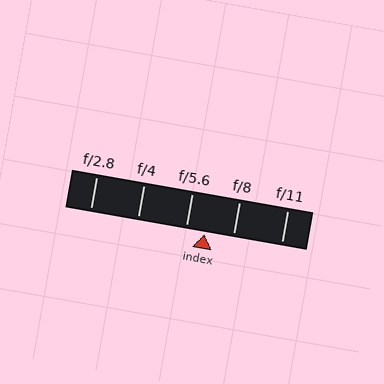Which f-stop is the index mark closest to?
The index mark is closest to f/5.6.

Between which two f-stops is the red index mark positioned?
The index mark is between f/5.6 and f/8.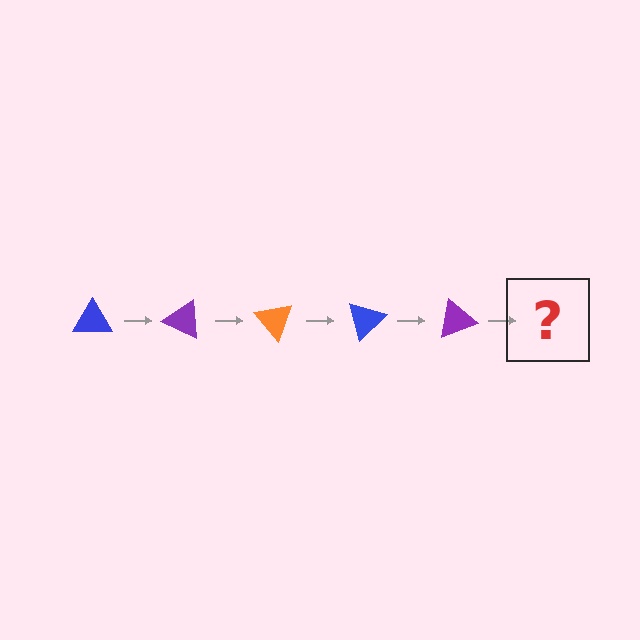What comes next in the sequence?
The next element should be an orange triangle, rotated 125 degrees from the start.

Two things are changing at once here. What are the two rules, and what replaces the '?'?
The two rules are that it rotates 25 degrees each step and the color cycles through blue, purple, and orange. The '?' should be an orange triangle, rotated 125 degrees from the start.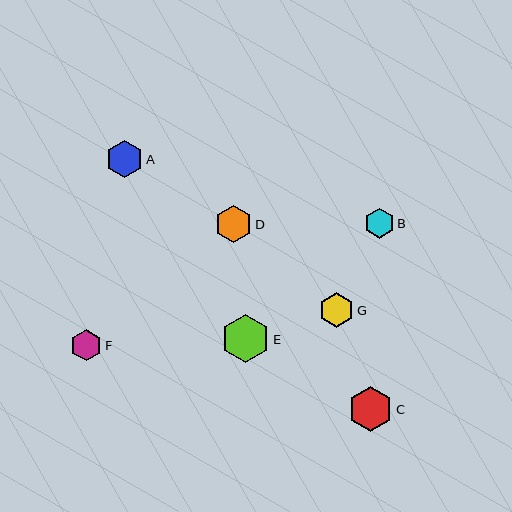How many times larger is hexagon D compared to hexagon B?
Hexagon D is approximately 1.2 times the size of hexagon B.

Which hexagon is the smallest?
Hexagon B is the smallest with a size of approximately 30 pixels.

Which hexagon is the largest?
Hexagon E is the largest with a size of approximately 48 pixels.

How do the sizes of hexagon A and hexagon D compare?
Hexagon A and hexagon D are approximately the same size.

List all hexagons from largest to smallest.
From largest to smallest: E, C, A, D, G, F, B.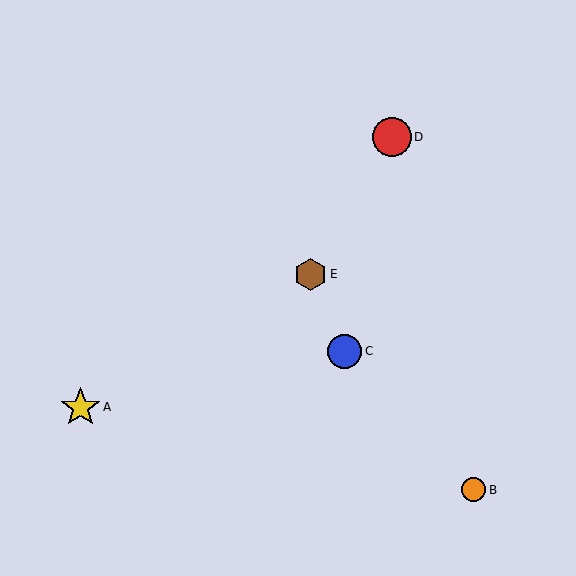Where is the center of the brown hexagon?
The center of the brown hexagon is at (311, 274).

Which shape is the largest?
The yellow star (labeled A) is the largest.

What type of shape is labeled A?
Shape A is a yellow star.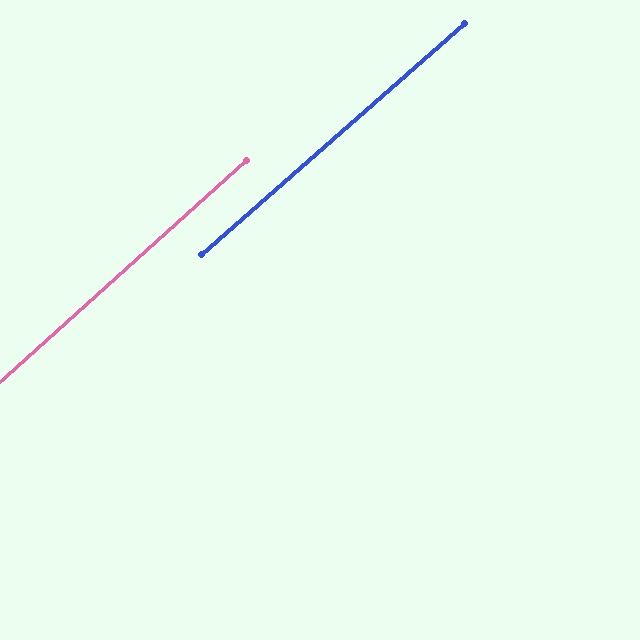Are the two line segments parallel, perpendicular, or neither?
Parallel — their directions differ by only 0.7°.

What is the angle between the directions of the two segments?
Approximately 1 degree.